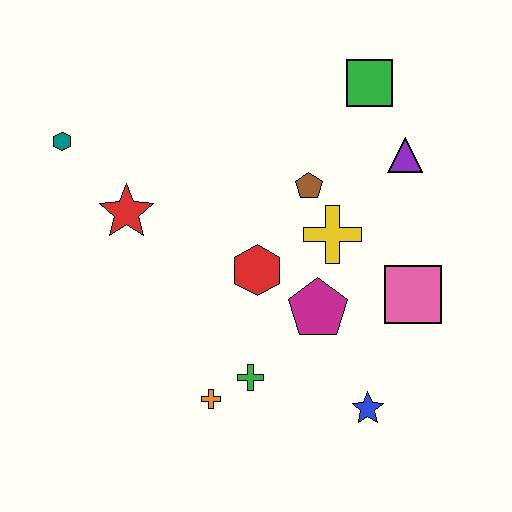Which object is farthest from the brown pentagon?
The teal hexagon is farthest from the brown pentagon.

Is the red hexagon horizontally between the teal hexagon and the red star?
No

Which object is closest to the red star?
The teal hexagon is closest to the red star.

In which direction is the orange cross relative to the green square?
The orange cross is below the green square.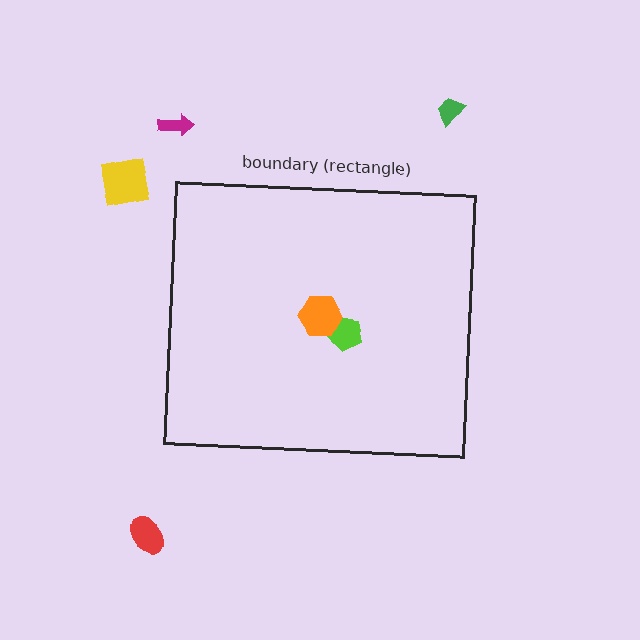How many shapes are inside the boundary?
2 inside, 4 outside.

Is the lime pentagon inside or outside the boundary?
Inside.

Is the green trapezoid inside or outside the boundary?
Outside.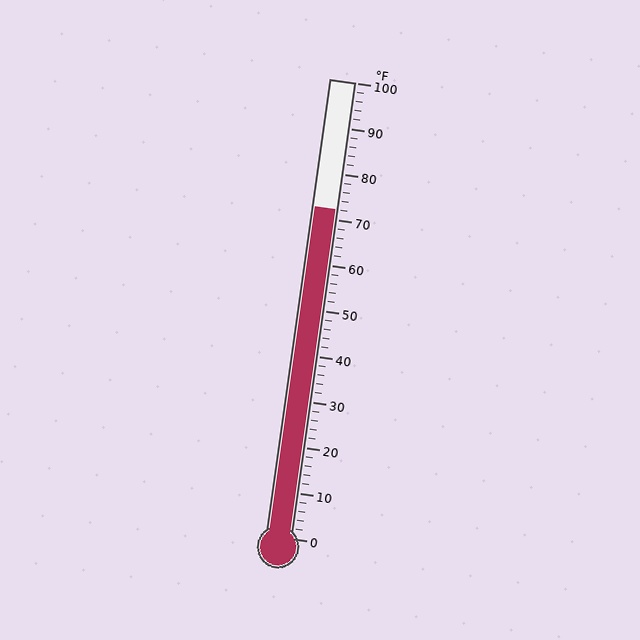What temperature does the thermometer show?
The thermometer shows approximately 72°F.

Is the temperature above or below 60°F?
The temperature is above 60°F.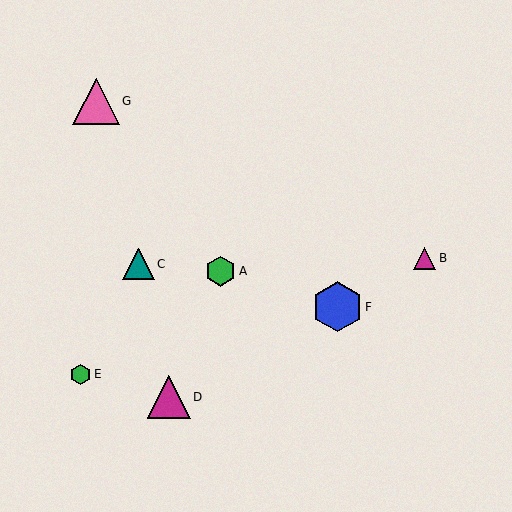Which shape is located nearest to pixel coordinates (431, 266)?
The magenta triangle (labeled B) at (424, 258) is nearest to that location.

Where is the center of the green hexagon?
The center of the green hexagon is at (80, 374).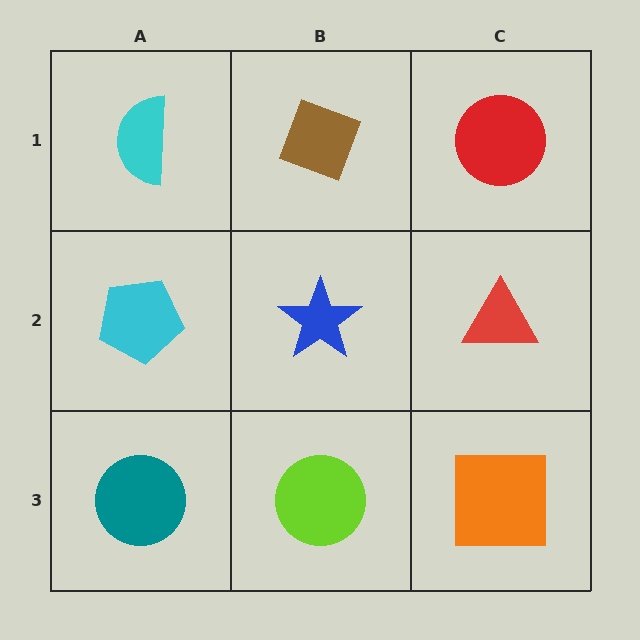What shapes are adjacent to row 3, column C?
A red triangle (row 2, column C), a lime circle (row 3, column B).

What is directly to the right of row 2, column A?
A blue star.